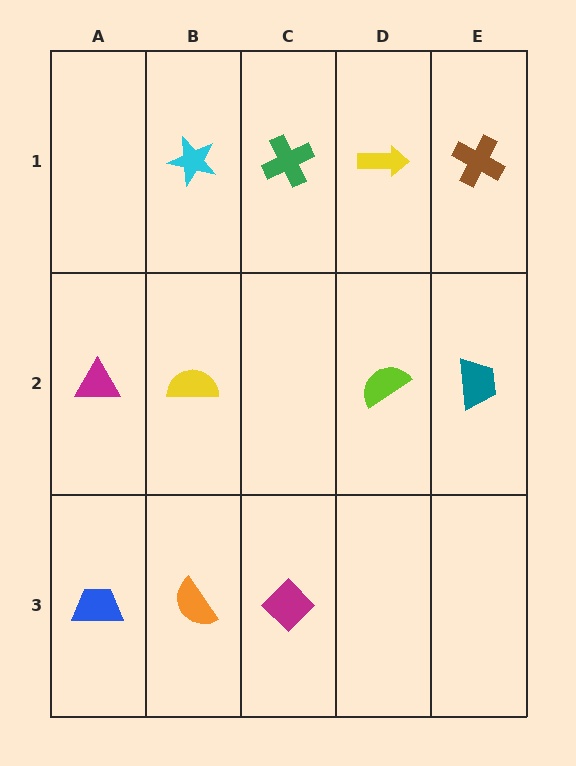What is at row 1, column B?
A cyan star.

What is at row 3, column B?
An orange semicircle.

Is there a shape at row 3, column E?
No, that cell is empty.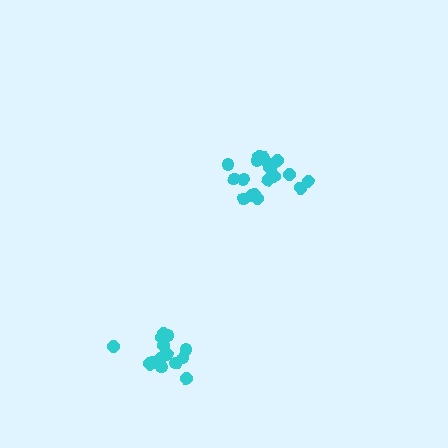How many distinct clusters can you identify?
There are 2 distinct clusters.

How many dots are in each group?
Group 1: 14 dots, Group 2: 19 dots (33 total).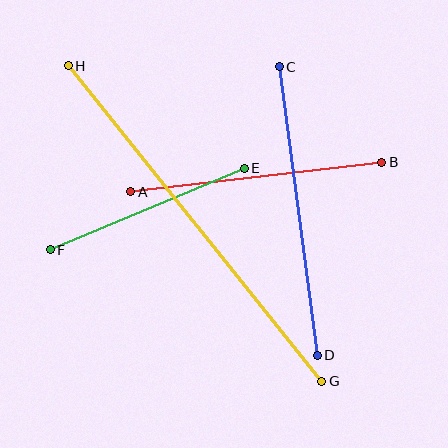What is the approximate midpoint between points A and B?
The midpoint is at approximately (256, 177) pixels.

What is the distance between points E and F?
The distance is approximately 211 pixels.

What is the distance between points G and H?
The distance is approximately 404 pixels.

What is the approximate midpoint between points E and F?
The midpoint is at approximately (147, 209) pixels.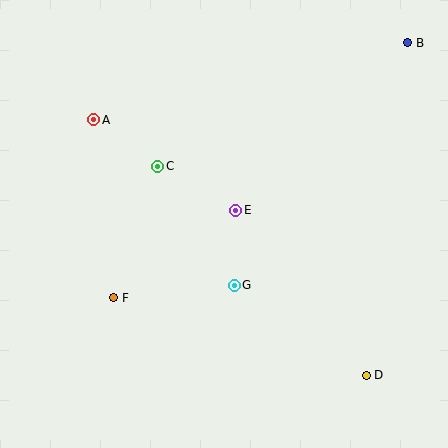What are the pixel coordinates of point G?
Point G is at (234, 285).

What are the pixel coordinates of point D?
Point D is at (366, 375).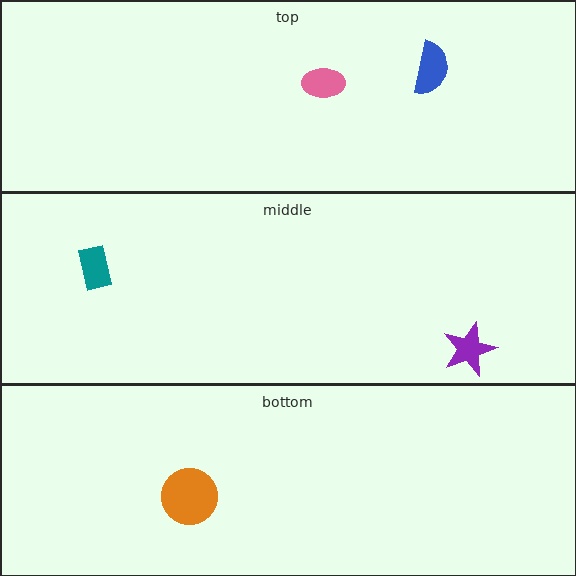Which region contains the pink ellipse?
The top region.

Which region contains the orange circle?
The bottom region.